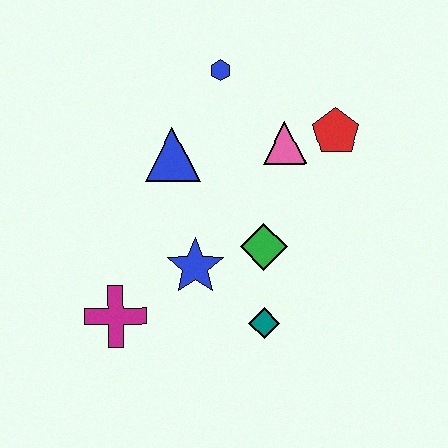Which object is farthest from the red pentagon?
The magenta cross is farthest from the red pentagon.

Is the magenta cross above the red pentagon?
No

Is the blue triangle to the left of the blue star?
Yes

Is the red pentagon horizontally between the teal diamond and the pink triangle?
No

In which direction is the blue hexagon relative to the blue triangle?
The blue hexagon is above the blue triangle.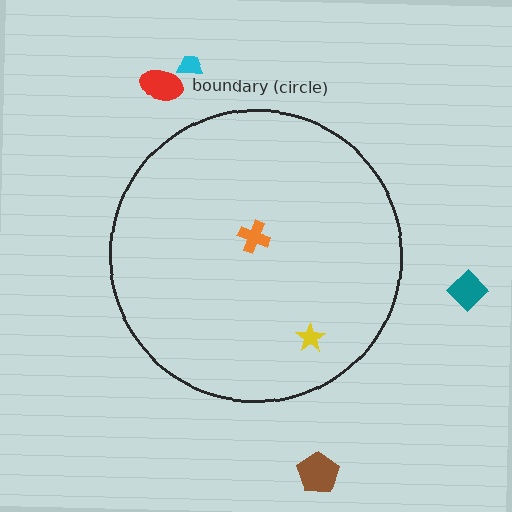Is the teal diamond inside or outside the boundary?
Outside.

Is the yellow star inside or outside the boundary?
Inside.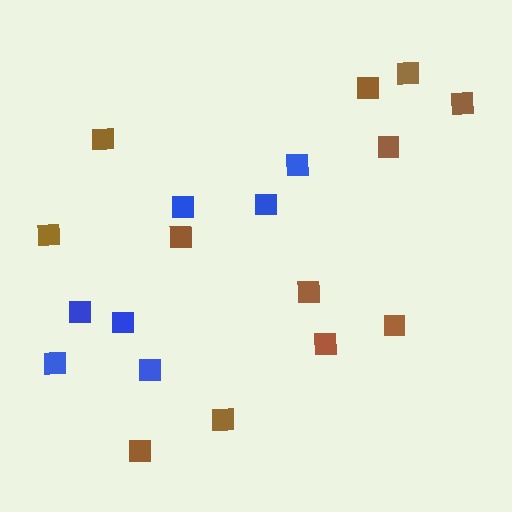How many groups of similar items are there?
There are 2 groups: one group of brown squares (12) and one group of blue squares (7).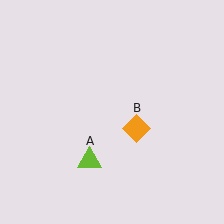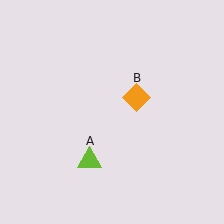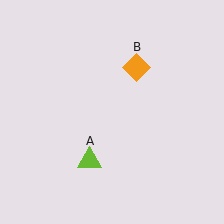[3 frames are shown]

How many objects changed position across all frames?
1 object changed position: orange diamond (object B).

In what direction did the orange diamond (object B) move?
The orange diamond (object B) moved up.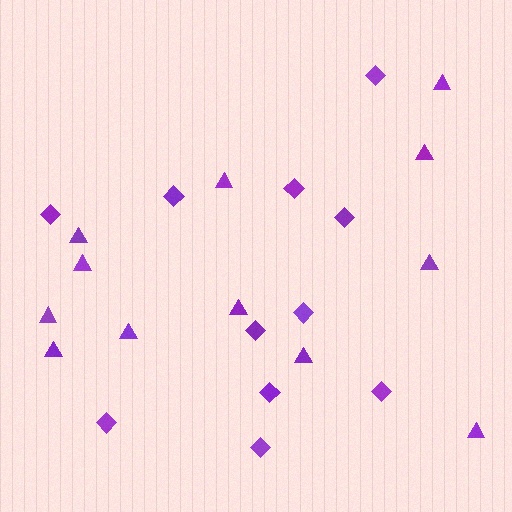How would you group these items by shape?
There are 2 groups: one group of diamonds (11) and one group of triangles (12).